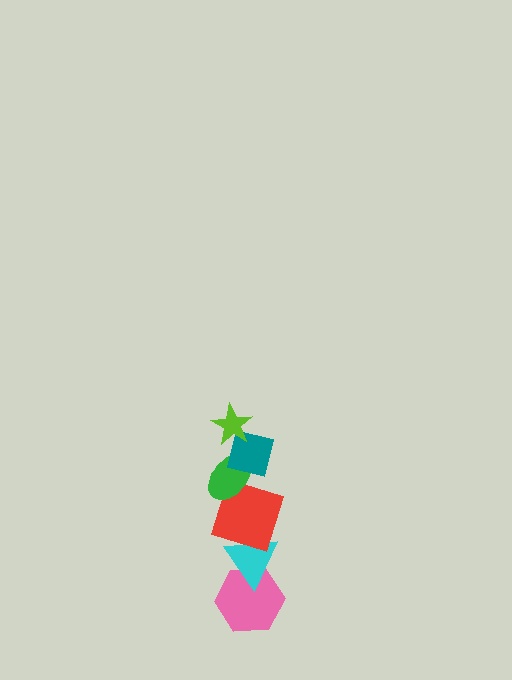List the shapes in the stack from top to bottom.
From top to bottom: the lime star, the teal square, the green ellipse, the red square, the cyan triangle, the pink hexagon.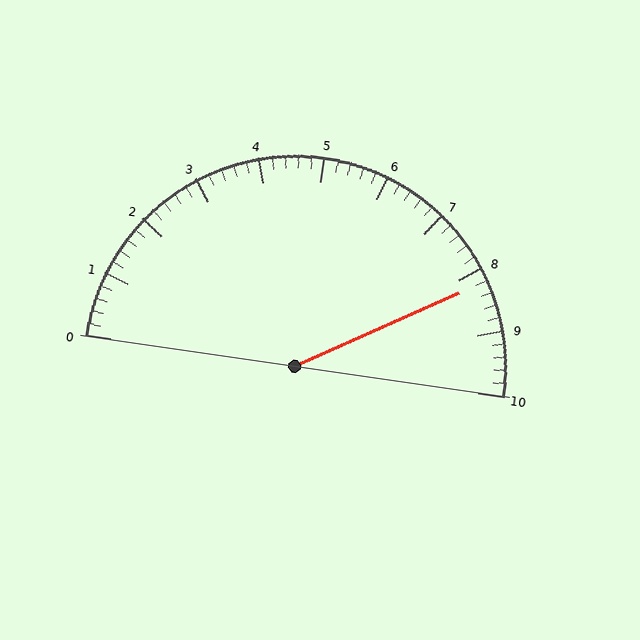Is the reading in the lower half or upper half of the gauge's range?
The reading is in the upper half of the range (0 to 10).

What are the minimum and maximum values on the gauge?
The gauge ranges from 0 to 10.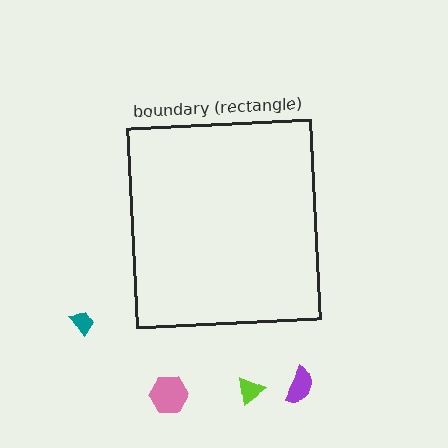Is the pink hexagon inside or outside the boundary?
Outside.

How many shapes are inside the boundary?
0 inside, 4 outside.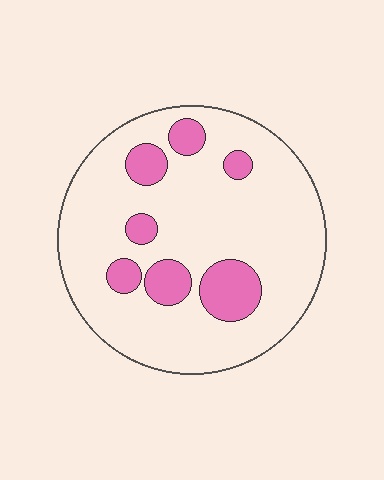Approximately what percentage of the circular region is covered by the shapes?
Approximately 15%.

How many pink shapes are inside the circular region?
7.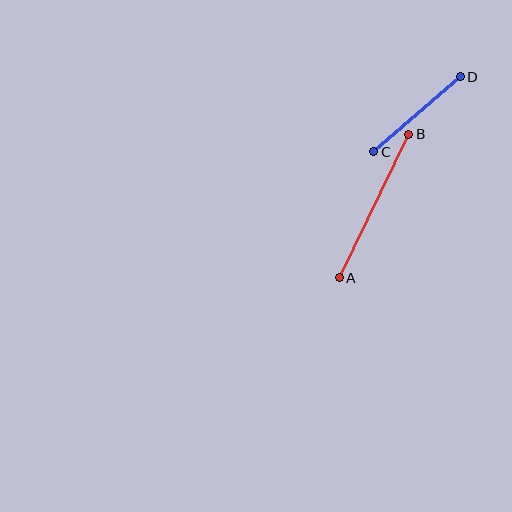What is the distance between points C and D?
The distance is approximately 114 pixels.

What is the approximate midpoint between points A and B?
The midpoint is at approximately (374, 206) pixels.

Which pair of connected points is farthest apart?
Points A and B are farthest apart.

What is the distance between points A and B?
The distance is approximately 159 pixels.